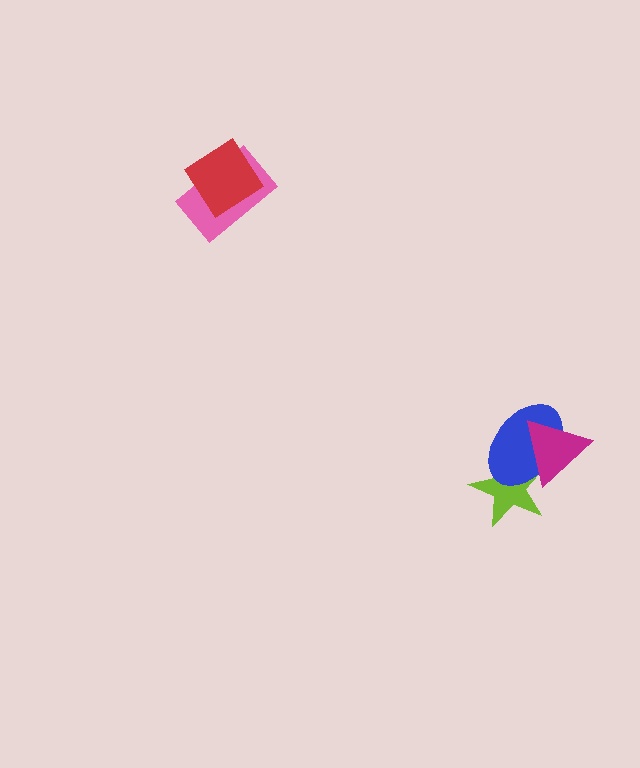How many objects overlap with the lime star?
2 objects overlap with the lime star.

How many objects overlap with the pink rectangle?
1 object overlaps with the pink rectangle.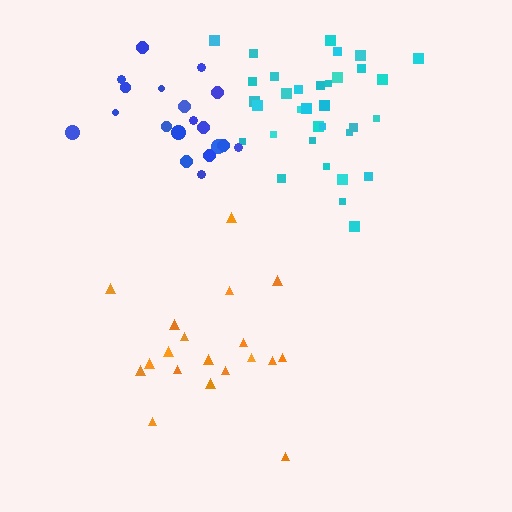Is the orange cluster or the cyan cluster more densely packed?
Cyan.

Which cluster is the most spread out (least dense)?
Orange.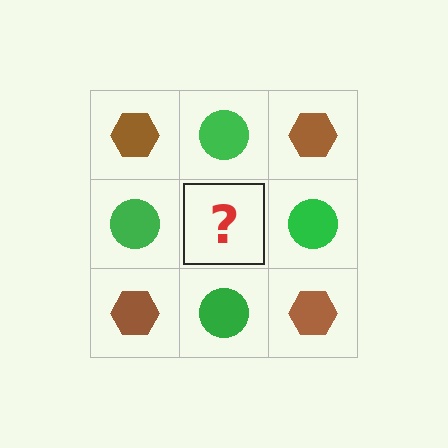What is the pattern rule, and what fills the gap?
The rule is that it alternates brown hexagon and green circle in a checkerboard pattern. The gap should be filled with a brown hexagon.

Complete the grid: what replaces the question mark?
The question mark should be replaced with a brown hexagon.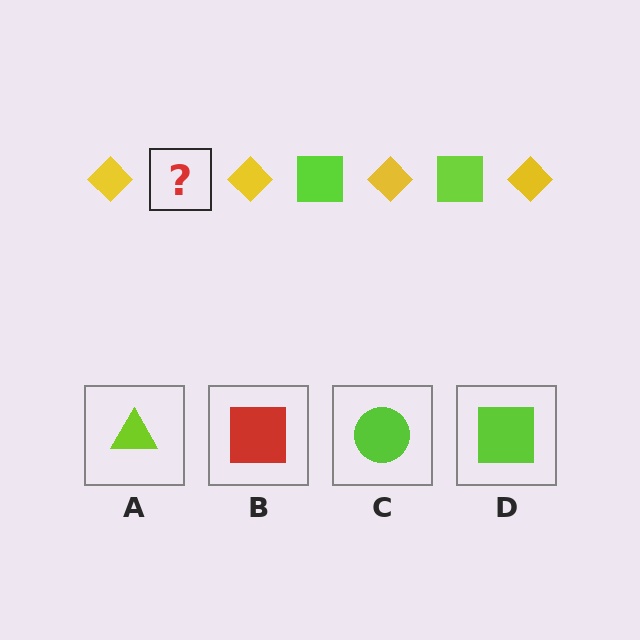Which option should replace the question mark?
Option D.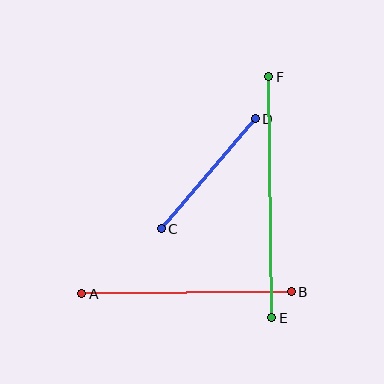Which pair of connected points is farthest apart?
Points E and F are farthest apart.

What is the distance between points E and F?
The distance is approximately 241 pixels.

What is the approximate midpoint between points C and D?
The midpoint is at approximately (208, 174) pixels.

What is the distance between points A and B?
The distance is approximately 209 pixels.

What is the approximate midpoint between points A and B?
The midpoint is at approximately (186, 293) pixels.